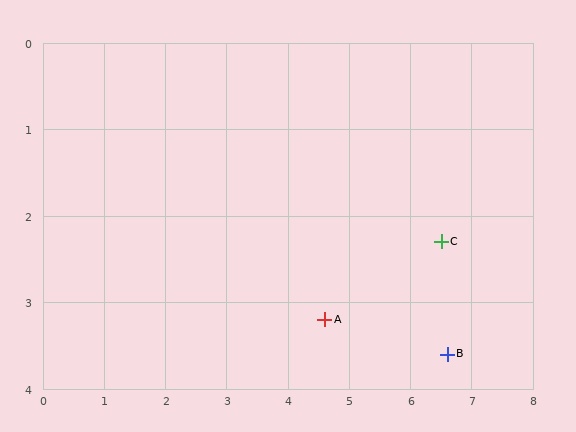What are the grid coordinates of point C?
Point C is at approximately (6.5, 2.3).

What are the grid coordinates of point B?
Point B is at approximately (6.6, 3.6).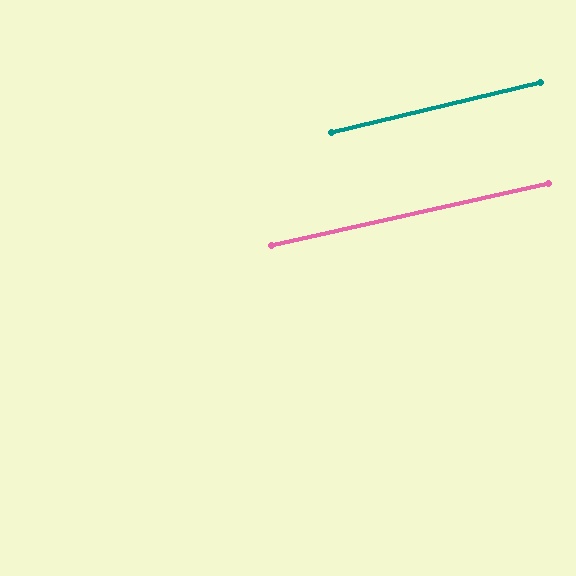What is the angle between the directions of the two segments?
Approximately 1 degree.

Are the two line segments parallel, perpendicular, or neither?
Parallel — their directions differ by only 0.9°.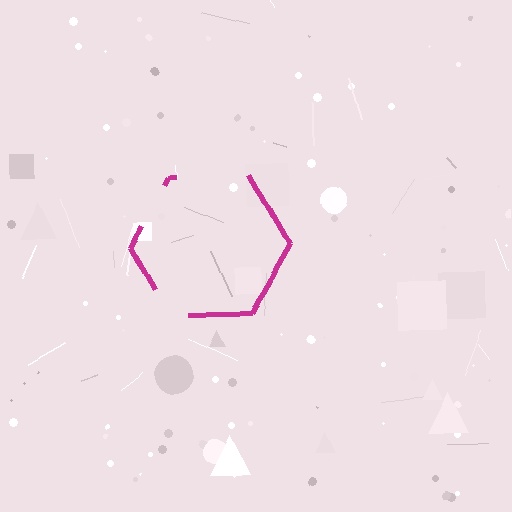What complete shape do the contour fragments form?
The contour fragments form a hexagon.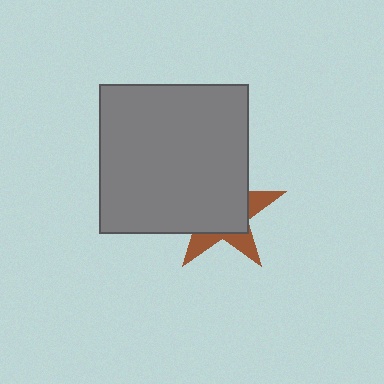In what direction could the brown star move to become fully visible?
The brown star could move toward the lower-right. That would shift it out from behind the gray square entirely.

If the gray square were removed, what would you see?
You would see the complete brown star.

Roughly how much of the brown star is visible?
A small part of it is visible (roughly 33%).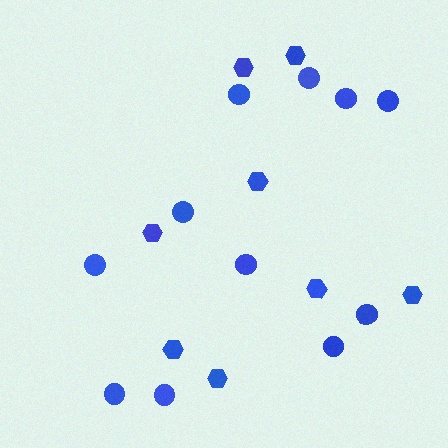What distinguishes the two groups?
There are 2 groups: one group of circles (11) and one group of hexagons (8).